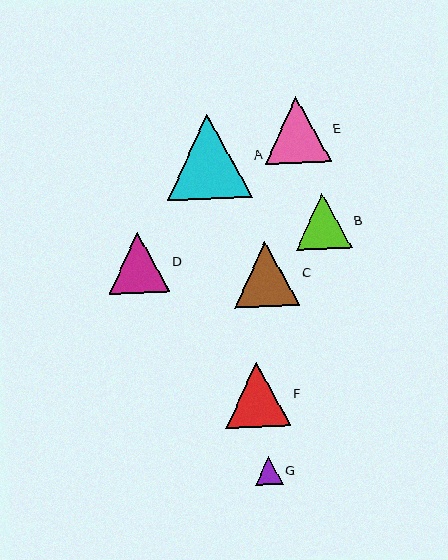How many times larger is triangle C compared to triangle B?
Triangle C is approximately 1.2 times the size of triangle B.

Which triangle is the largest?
Triangle A is the largest with a size of approximately 85 pixels.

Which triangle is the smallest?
Triangle G is the smallest with a size of approximately 28 pixels.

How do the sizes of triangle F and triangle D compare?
Triangle F and triangle D are approximately the same size.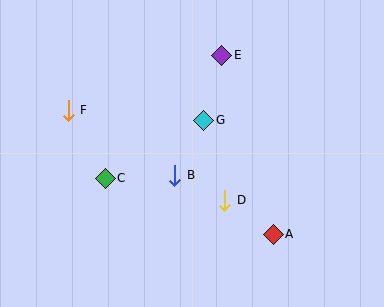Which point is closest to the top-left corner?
Point F is closest to the top-left corner.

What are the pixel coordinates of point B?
Point B is at (175, 175).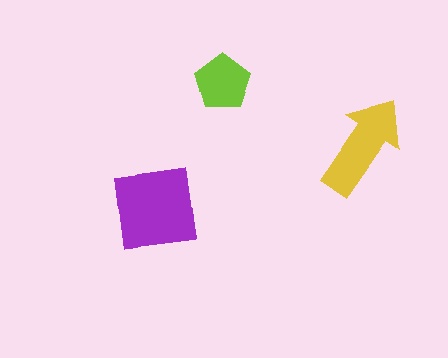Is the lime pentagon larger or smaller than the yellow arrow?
Smaller.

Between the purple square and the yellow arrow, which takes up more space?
The purple square.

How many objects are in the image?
There are 3 objects in the image.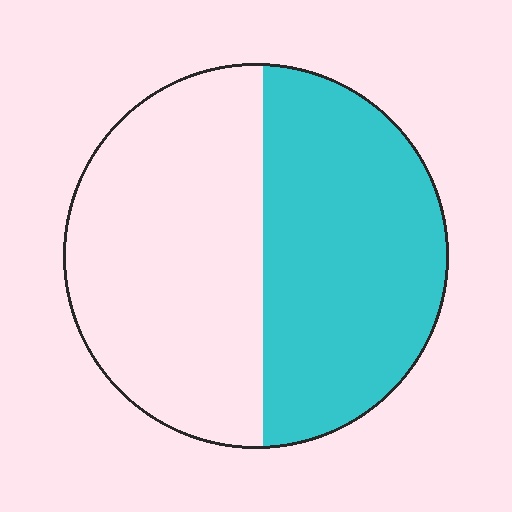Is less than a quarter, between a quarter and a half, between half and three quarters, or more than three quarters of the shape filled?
Between a quarter and a half.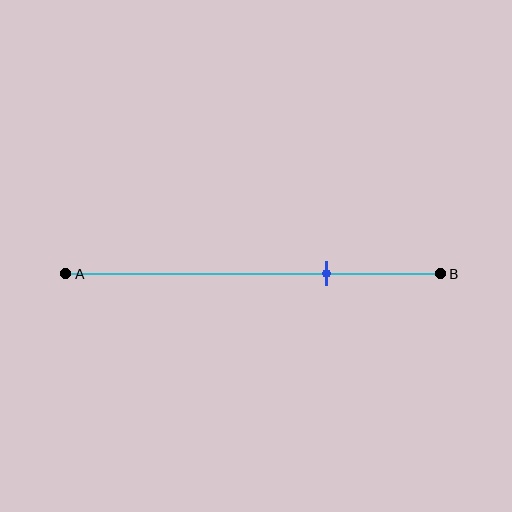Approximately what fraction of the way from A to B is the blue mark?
The blue mark is approximately 70% of the way from A to B.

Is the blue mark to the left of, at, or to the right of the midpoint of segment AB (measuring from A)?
The blue mark is to the right of the midpoint of segment AB.